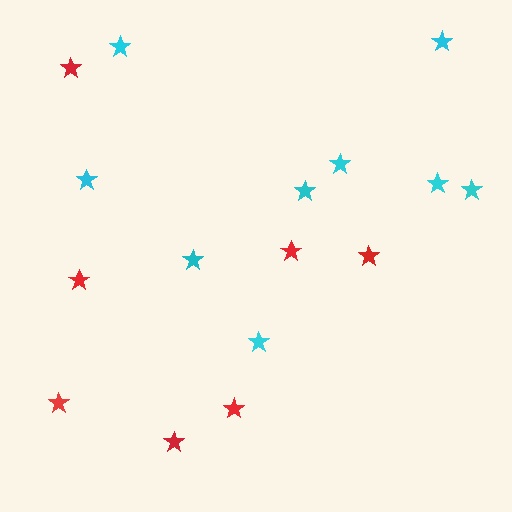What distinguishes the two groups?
There are 2 groups: one group of red stars (7) and one group of cyan stars (9).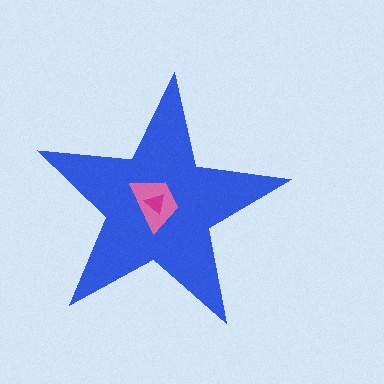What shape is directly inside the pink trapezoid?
The magenta triangle.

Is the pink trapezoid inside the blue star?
Yes.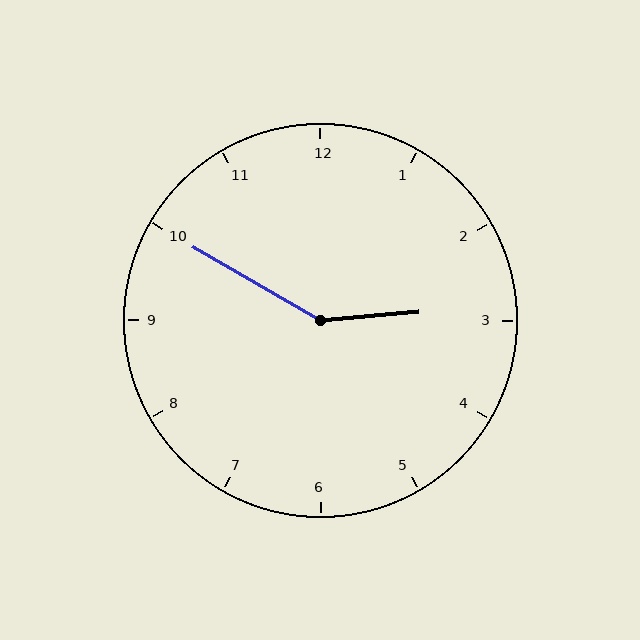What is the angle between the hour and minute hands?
Approximately 145 degrees.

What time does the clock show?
2:50.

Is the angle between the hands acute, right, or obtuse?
It is obtuse.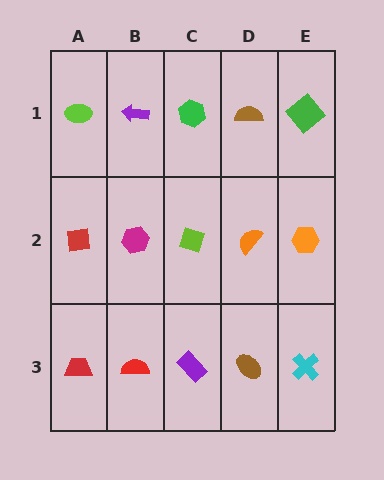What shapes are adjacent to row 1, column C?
A lime diamond (row 2, column C), a purple arrow (row 1, column B), a brown semicircle (row 1, column D).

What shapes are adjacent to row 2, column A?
A lime ellipse (row 1, column A), a red trapezoid (row 3, column A), a magenta hexagon (row 2, column B).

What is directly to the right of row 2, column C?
An orange semicircle.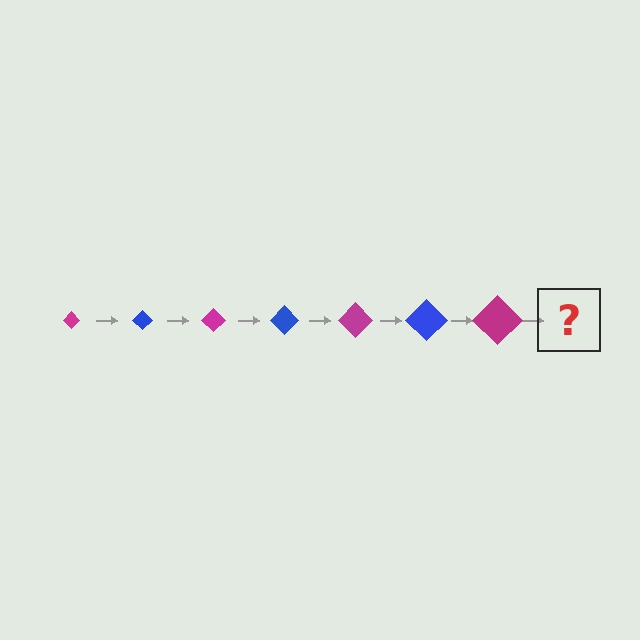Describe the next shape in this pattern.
It should be a blue diamond, larger than the previous one.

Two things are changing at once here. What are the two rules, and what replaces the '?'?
The two rules are that the diamond grows larger each step and the color cycles through magenta and blue. The '?' should be a blue diamond, larger than the previous one.